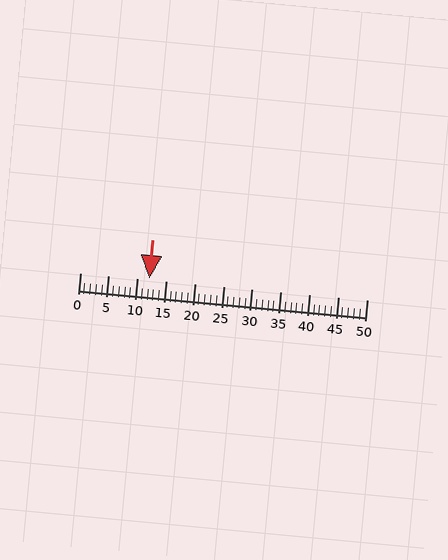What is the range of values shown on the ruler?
The ruler shows values from 0 to 50.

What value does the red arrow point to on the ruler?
The red arrow points to approximately 12.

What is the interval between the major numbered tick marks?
The major tick marks are spaced 5 units apart.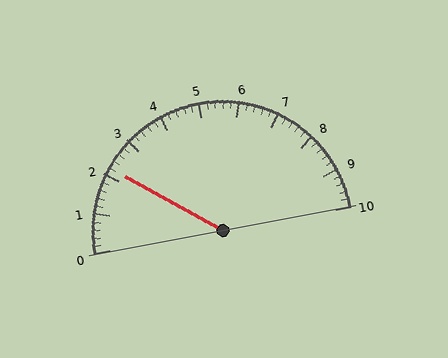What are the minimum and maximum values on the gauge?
The gauge ranges from 0 to 10.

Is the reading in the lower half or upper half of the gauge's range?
The reading is in the lower half of the range (0 to 10).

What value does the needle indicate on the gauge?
The needle indicates approximately 2.2.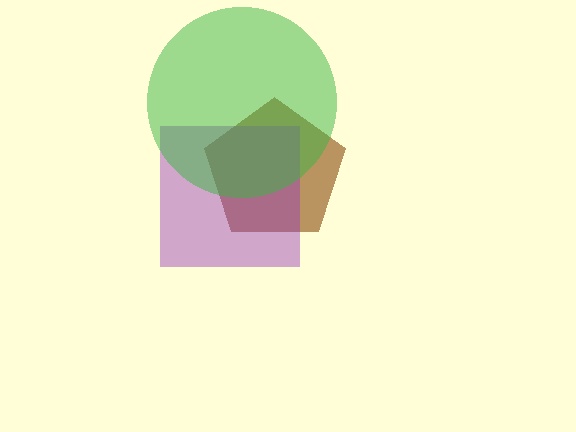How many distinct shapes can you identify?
There are 3 distinct shapes: a brown pentagon, a purple square, a green circle.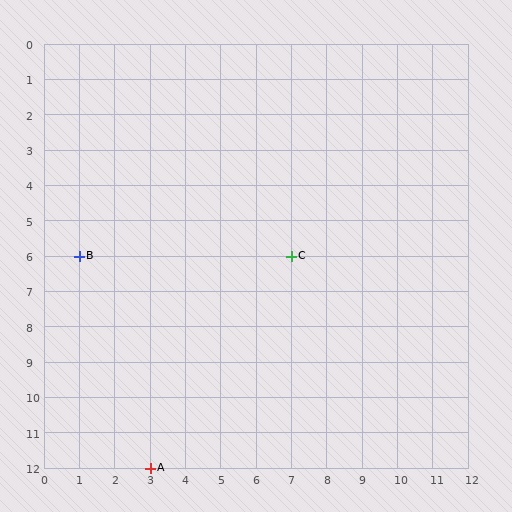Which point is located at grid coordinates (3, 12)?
Point A is at (3, 12).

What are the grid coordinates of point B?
Point B is at grid coordinates (1, 6).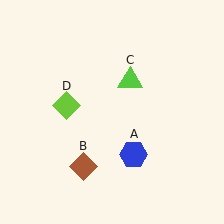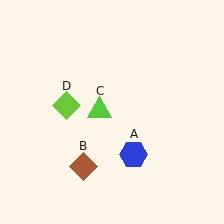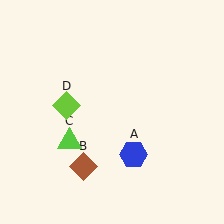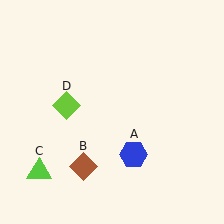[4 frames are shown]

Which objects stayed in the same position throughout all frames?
Blue hexagon (object A) and brown diamond (object B) and lime diamond (object D) remained stationary.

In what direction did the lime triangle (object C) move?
The lime triangle (object C) moved down and to the left.